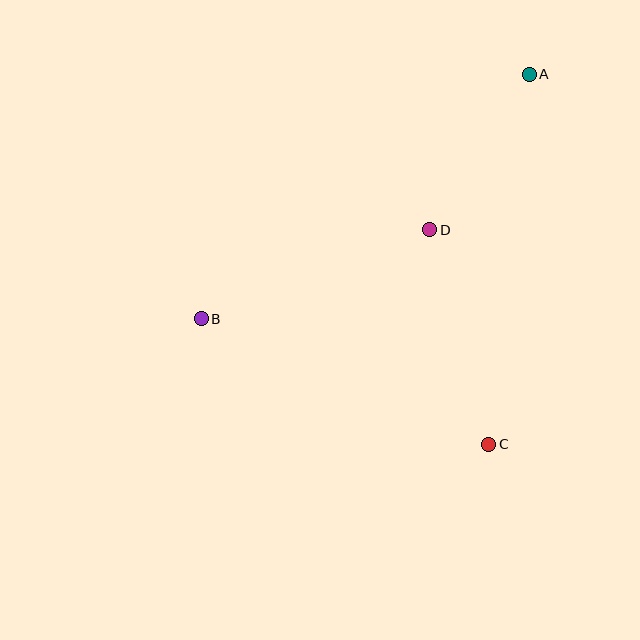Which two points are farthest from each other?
Points A and B are farthest from each other.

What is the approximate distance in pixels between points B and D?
The distance between B and D is approximately 245 pixels.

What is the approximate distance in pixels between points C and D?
The distance between C and D is approximately 222 pixels.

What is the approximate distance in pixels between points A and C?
The distance between A and C is approximately 372 pixels.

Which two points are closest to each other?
Points A and D are closest to each other.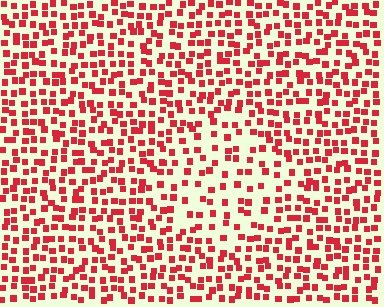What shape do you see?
I see a diamond.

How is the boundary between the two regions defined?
The boundary is defined by a change in element density (approximately 1.7x ratio). All elements are the same color, size, and shape.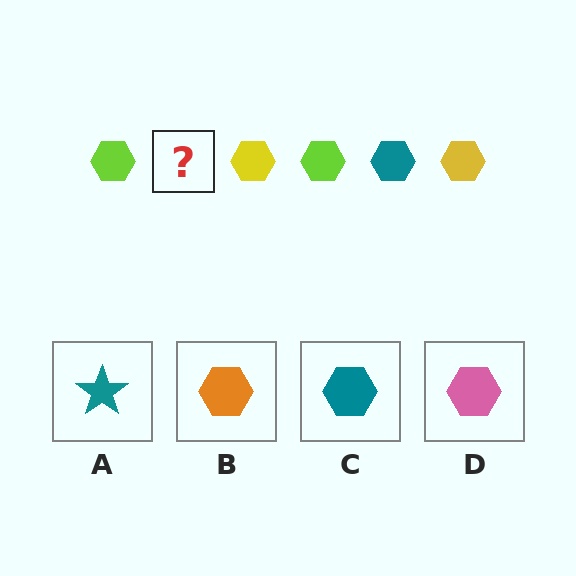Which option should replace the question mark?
Option C.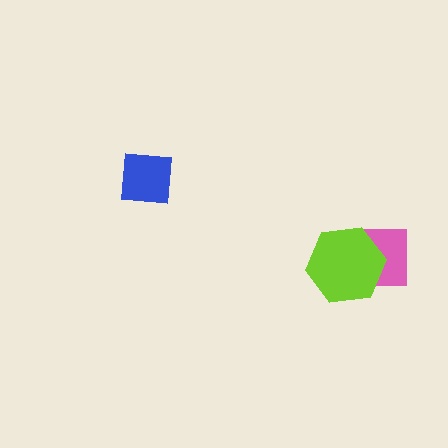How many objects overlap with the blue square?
0 objects overlap with the blue square.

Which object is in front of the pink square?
The lime hexagon is in front of the pink square.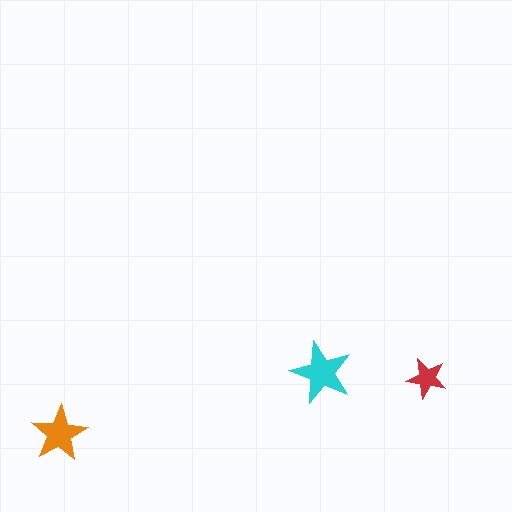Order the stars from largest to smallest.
the cyan one, the orange one, the red one.